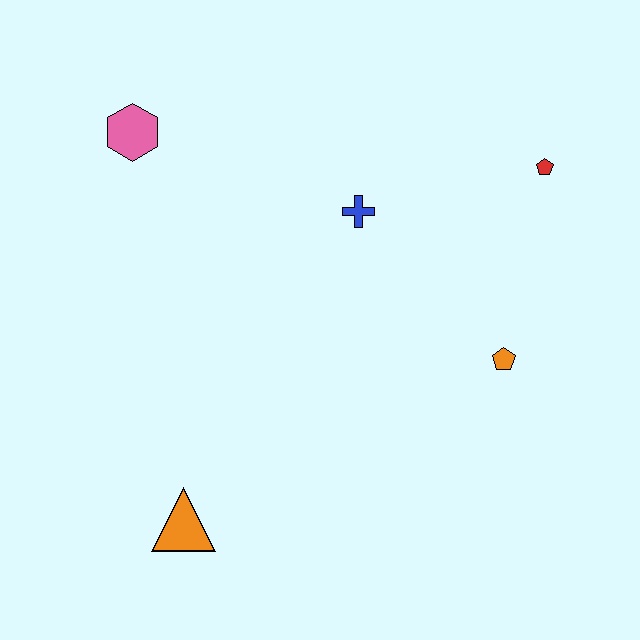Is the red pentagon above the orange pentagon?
Yes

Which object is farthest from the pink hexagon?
The orange pentagon is farthest from the pink hexagon.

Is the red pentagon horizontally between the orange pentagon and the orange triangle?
No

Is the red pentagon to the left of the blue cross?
No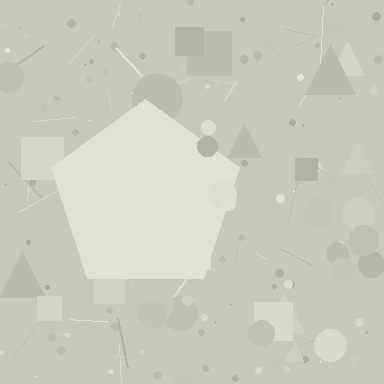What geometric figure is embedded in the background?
A pentagon is embedded in the background.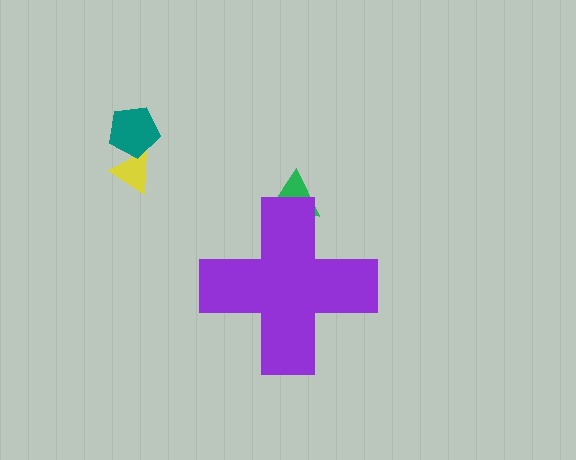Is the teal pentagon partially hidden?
No, the teal pentagon is fully visible.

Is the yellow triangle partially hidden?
No, the yellow triangle is fully visible.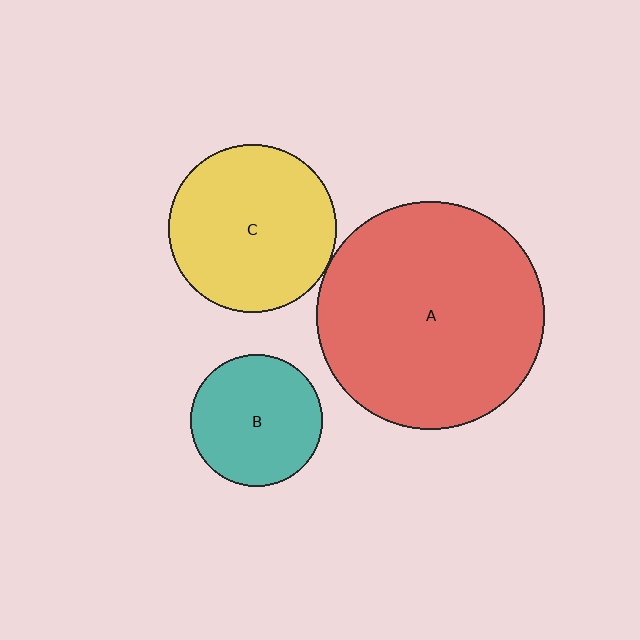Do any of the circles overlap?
No, none of the circles overlap.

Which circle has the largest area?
Circle A (red).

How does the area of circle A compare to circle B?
Approximately 3.0 times.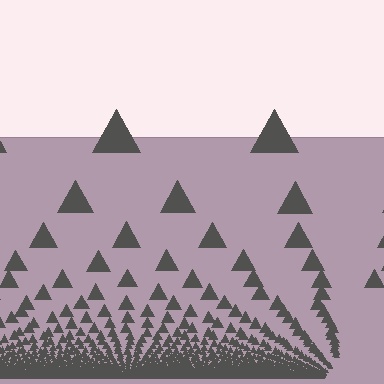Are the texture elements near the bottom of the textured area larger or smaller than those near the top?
Smaller. The gradient is inverted — elements near the bottom are smaller and denser.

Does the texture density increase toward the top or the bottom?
Density increases toward the bottom.